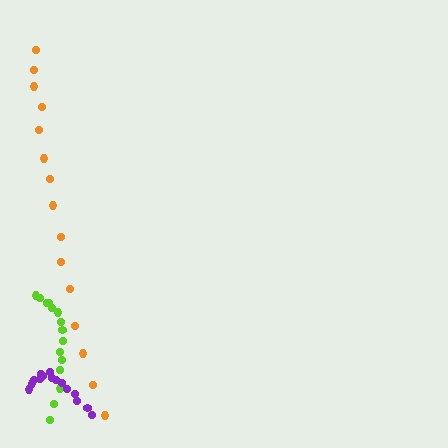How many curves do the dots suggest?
There are 3 distinct paths.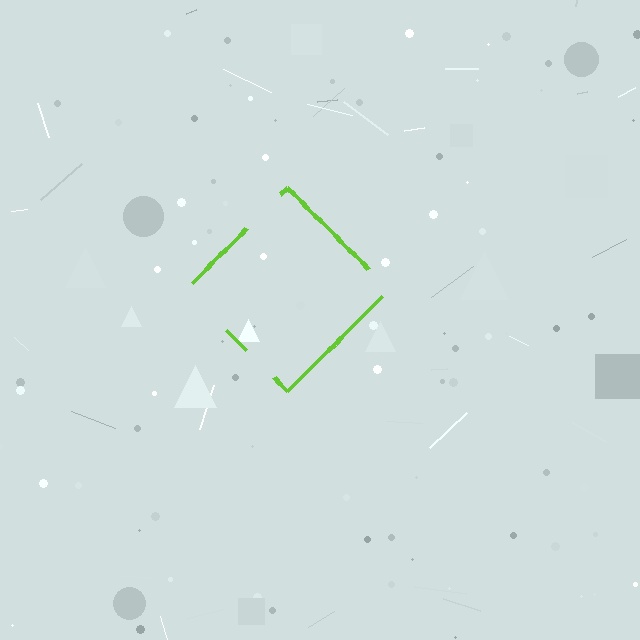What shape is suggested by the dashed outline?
The dashed outline suggests a diamond.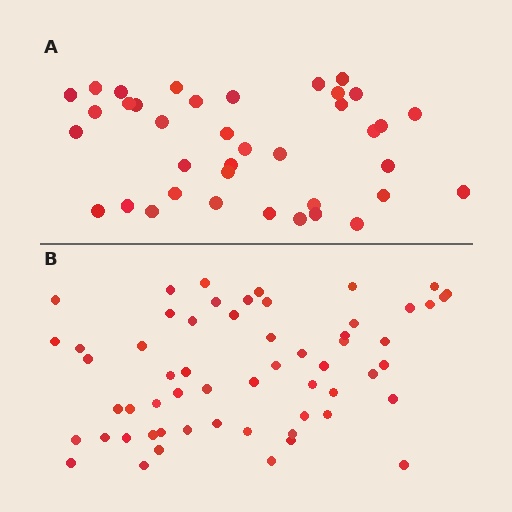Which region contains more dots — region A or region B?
Region B (the bottom region) has more dots.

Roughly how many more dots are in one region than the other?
Region B has approximately 20 more dots than region A.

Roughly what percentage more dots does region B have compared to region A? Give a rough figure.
About 55% more.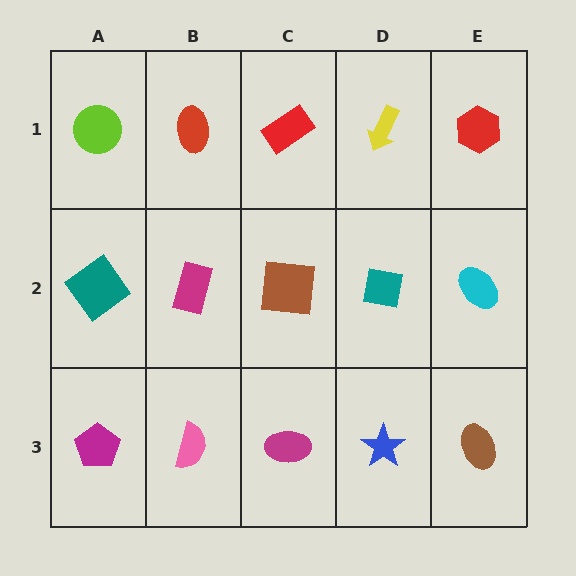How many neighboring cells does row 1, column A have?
2.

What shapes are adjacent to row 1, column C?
A brown square (row 2, column C), a red ellipse (row 1, column B), a yellow arrow (row 1, column D).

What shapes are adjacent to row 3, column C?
A brown square (row 2, column C), a pink semicircle (row 3, column B), a blue star (row 3, column D).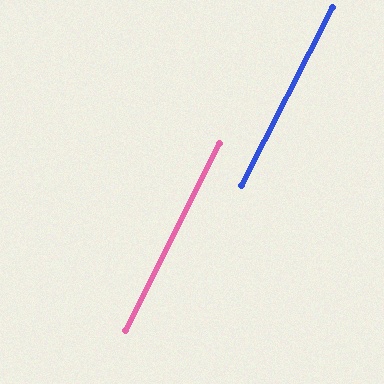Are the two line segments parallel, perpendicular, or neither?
Parallel — their directions differ by only 0.4°.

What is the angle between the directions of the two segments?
Approximately 0 degrees.